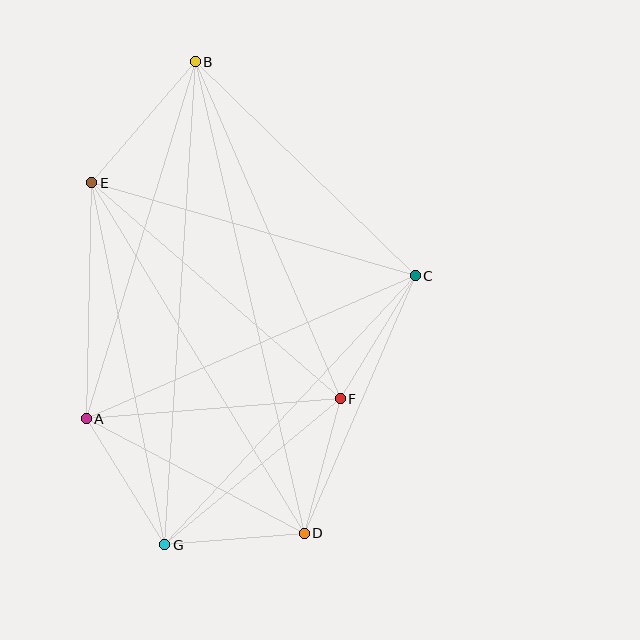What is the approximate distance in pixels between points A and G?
The distance between A and G is approximately 148 pixels.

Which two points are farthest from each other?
Points B and G are farthest from each other.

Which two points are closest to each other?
Points D and F are closest to each other.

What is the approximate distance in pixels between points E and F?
The distance between E and F is approximately 329 pixels.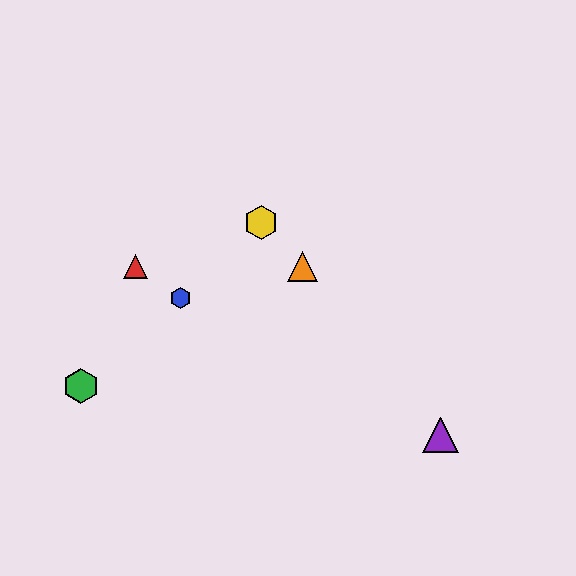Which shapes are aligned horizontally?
The red triangle, the orange triangle are aligned horizontally.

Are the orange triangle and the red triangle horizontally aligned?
Yes, both are at y≈267.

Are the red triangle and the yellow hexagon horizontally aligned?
No, the red triangle is at y≈267 and the yellow hexagon is at y≈223.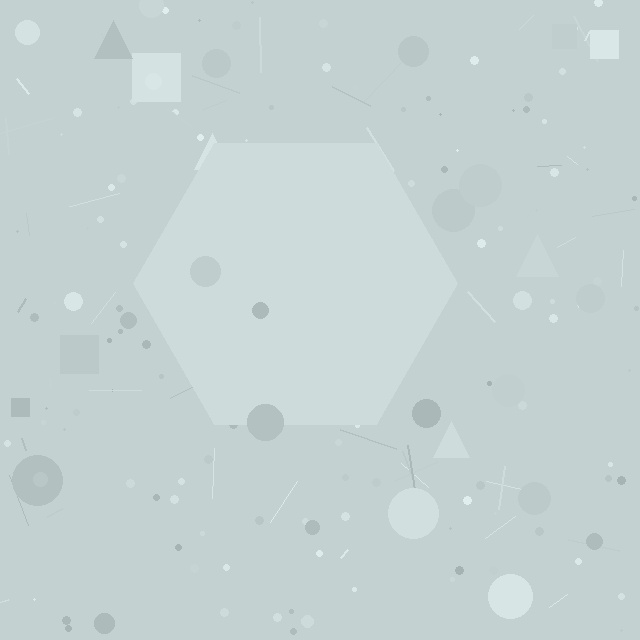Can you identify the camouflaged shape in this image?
The camouflaged shape is a hexagon.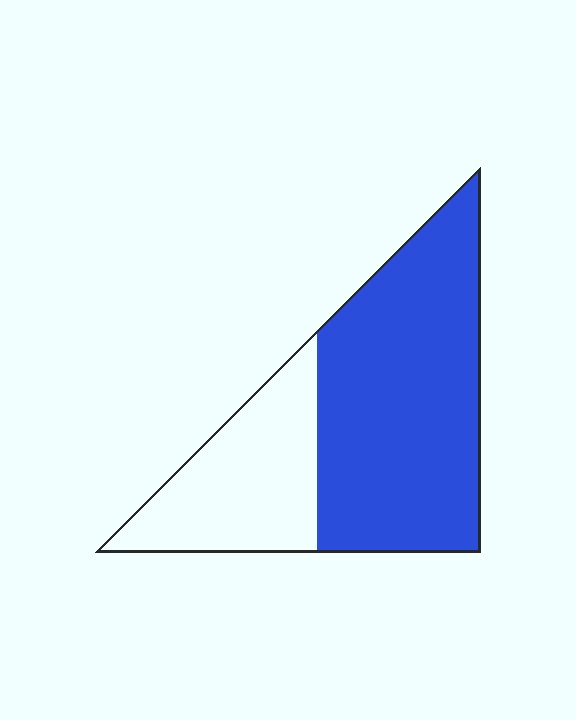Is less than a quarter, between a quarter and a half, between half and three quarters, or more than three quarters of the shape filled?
Between half and three quarters.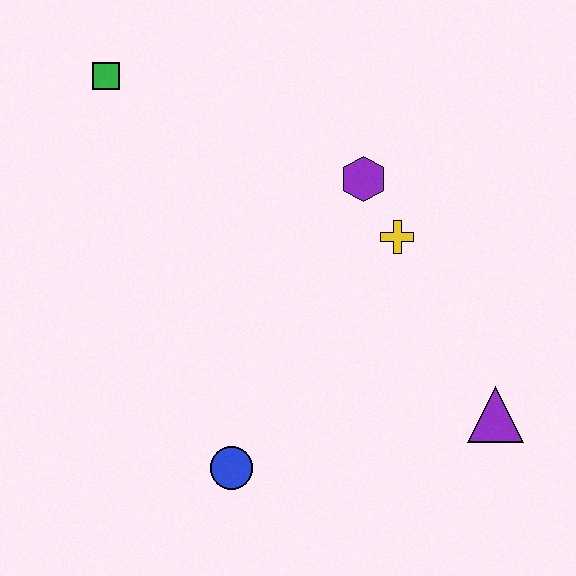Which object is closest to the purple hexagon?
The yellow cross is closest to the purple hexagon.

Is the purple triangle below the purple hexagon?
Yes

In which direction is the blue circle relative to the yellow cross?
The blue circle is below the yellow cross.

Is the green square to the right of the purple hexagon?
No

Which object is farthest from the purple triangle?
The green square is farthest from the purple triangle.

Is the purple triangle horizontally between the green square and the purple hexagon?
No